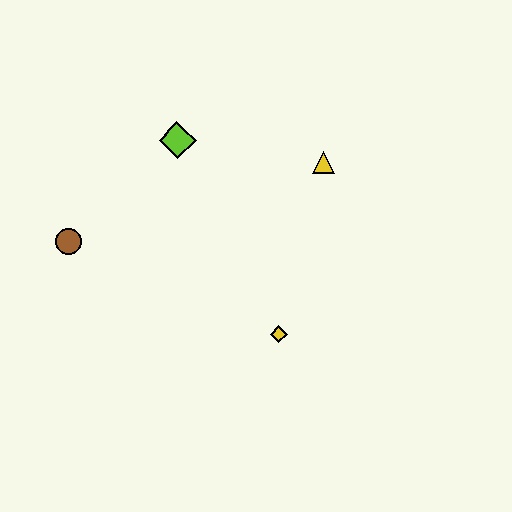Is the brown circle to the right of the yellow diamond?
No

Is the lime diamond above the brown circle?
Yes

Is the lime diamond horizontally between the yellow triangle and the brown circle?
Yes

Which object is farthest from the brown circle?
The yellow triangle is farthest from the brown circle.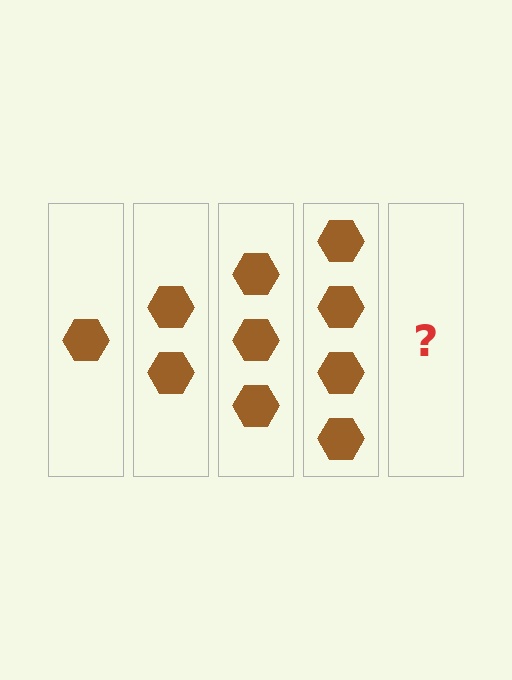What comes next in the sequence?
The next element should be 5 hexagons.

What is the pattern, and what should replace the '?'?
The pattern is that each step adds one more hexagon. The '?' should be 5 hexagons.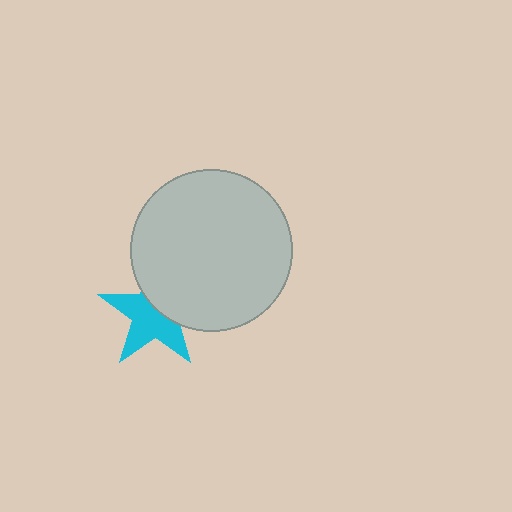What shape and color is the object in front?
The object in front is a light gray circle.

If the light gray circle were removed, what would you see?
You would see the complete cyan star.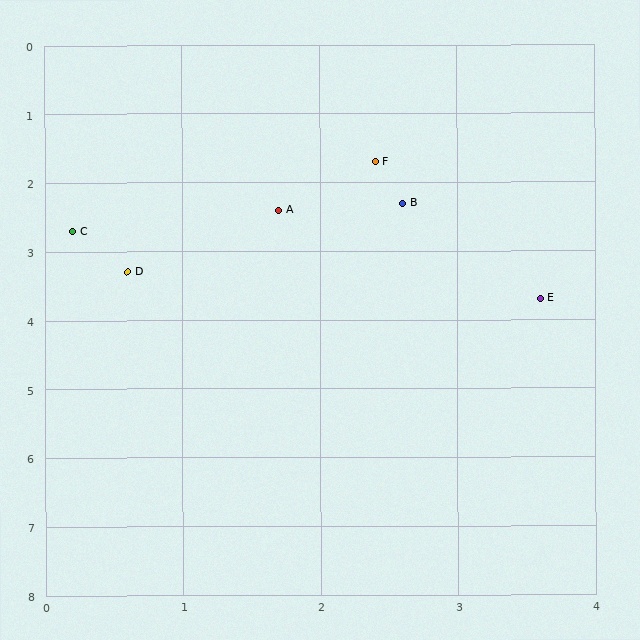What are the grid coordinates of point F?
Point F is at approximately (2.4, 1.7).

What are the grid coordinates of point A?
Point A is at approximately (1.7, 2.4).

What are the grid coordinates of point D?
Point D is at approximately (0.6, 3.3).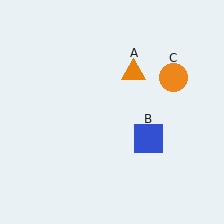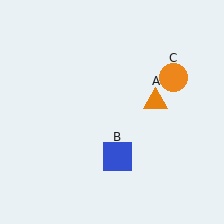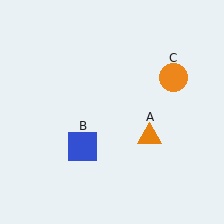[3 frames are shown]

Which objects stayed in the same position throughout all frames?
Orange circle (object C) remained stationary.